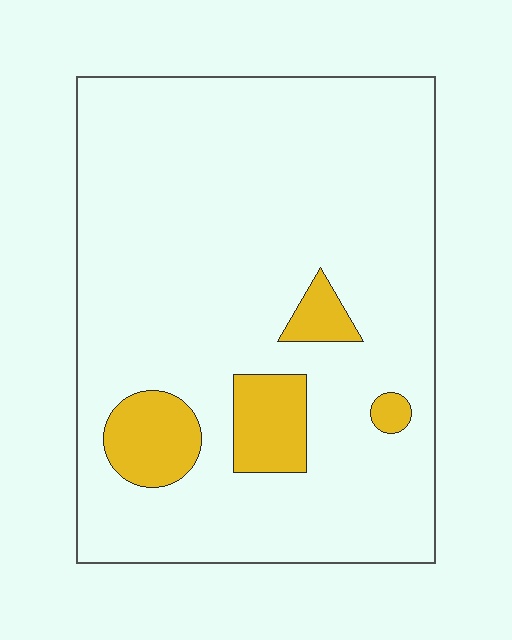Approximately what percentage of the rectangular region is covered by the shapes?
Approximately 10%.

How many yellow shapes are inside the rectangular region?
4.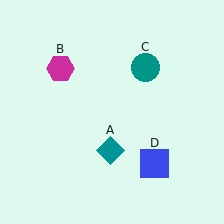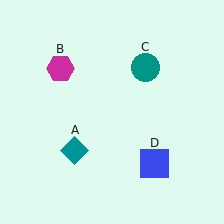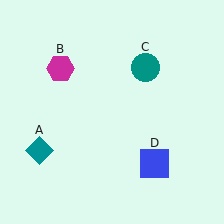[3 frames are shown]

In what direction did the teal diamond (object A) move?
The teal diamond (object A) moved left.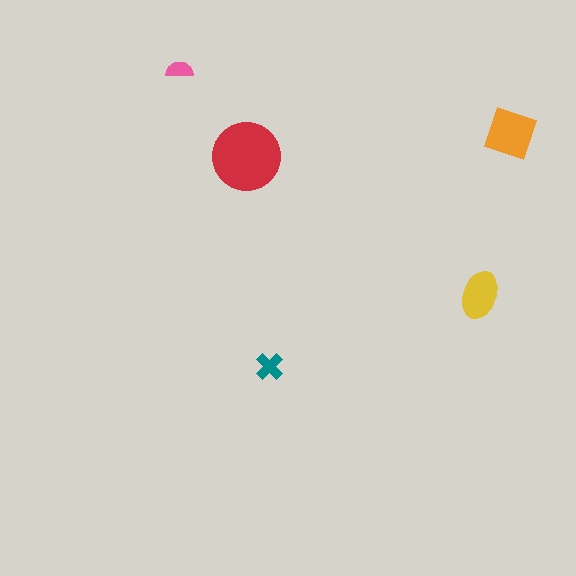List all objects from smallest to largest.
The pink semicircle, the teal cross, the yellow ellipse, the orange square, the red circle.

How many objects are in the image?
There are 5 objects in the image.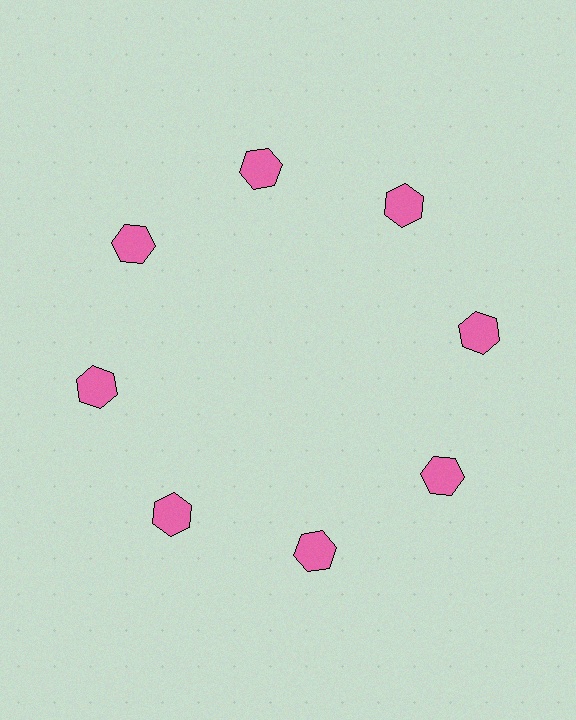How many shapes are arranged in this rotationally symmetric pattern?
There are 8 shapes, arranged in 8 groups of 1.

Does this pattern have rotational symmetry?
Yes, this pattern has 8-fold rotational symmetry. It looks the same after rotating 45 degrees around the center.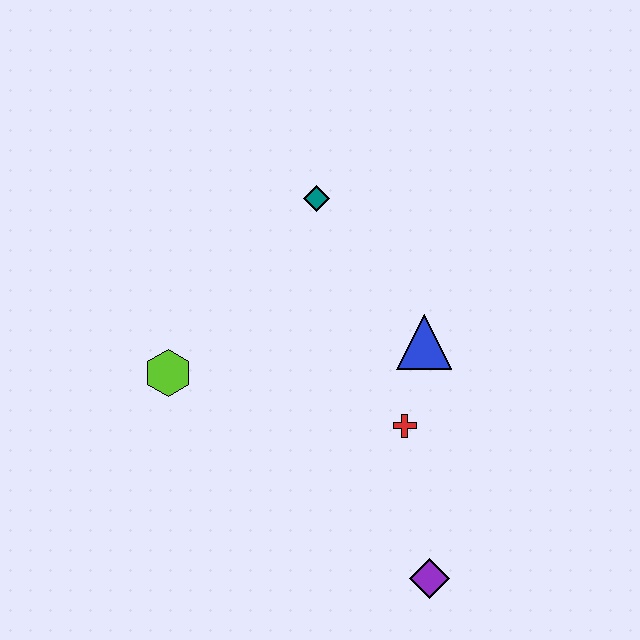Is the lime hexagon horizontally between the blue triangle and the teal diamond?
No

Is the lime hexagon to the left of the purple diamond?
Yes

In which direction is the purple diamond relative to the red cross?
The purple diamond is below the red cross.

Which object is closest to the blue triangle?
The red cross is closest to the blue triangle.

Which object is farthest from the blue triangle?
The lime hexagon is farthest from the blue triangle.